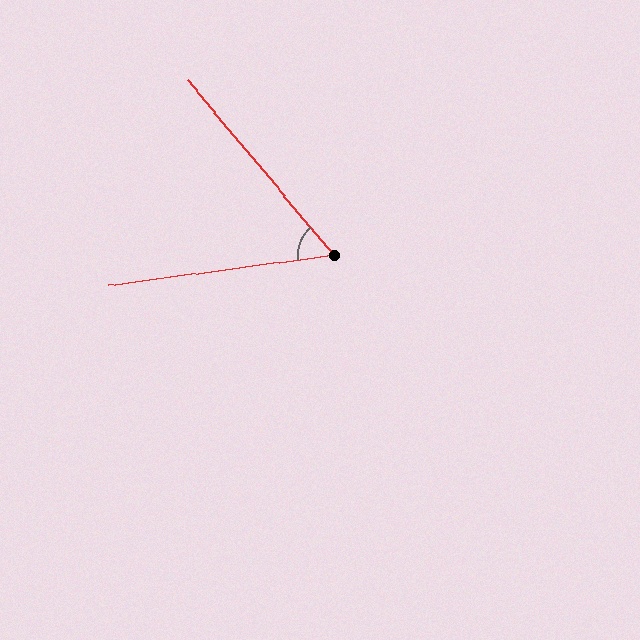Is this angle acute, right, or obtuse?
It is acute.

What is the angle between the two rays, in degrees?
Approximately 58 degrees.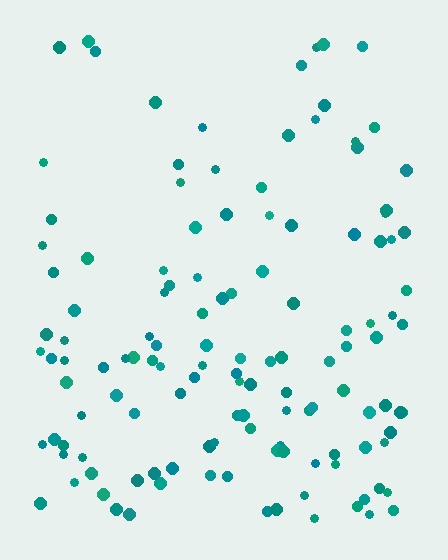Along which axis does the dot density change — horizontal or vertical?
Vertical.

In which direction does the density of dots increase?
From top to bottom, with the bottom side densest.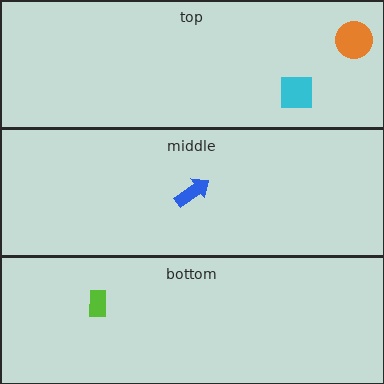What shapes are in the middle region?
The blue arrow.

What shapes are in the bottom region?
The lime rectangle.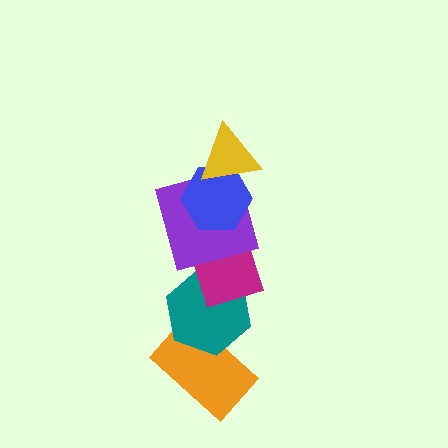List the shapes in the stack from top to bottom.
From top to bottom: the yellow triangle, the blue hexagon, the purple square, the magenta diamond, the teal hexagon, the orange rectangle.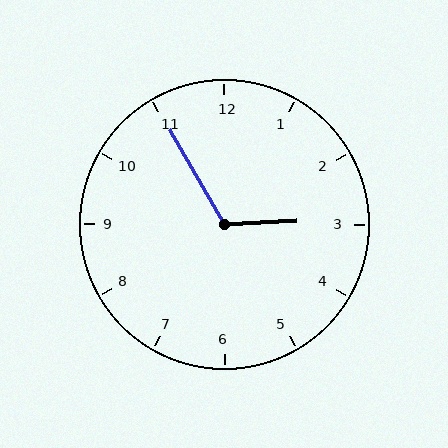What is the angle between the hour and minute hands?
Approximately 118 degrees.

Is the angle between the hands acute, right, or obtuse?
It is obtuse.